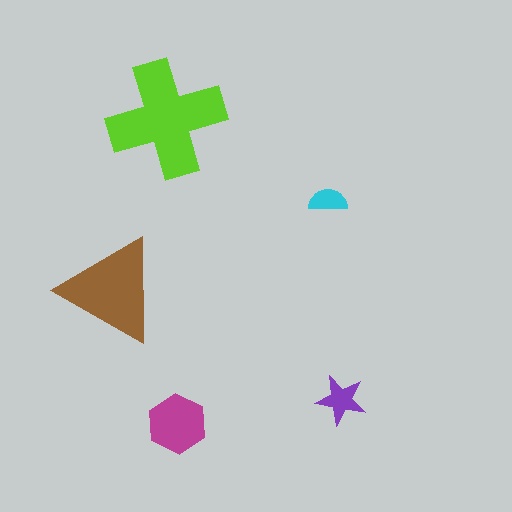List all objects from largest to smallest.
The lime cross, the brown triangle, the magenta hexagon, the purple star, the cyan semicircle.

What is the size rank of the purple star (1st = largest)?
4th.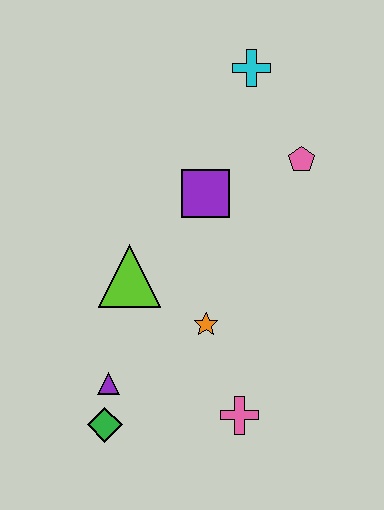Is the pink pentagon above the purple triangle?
Yes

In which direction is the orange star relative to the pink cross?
The orange star is above the pink cross.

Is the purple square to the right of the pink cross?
No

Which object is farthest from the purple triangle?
The cyan cross is farthest from the purple triangle.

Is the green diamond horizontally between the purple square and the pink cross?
No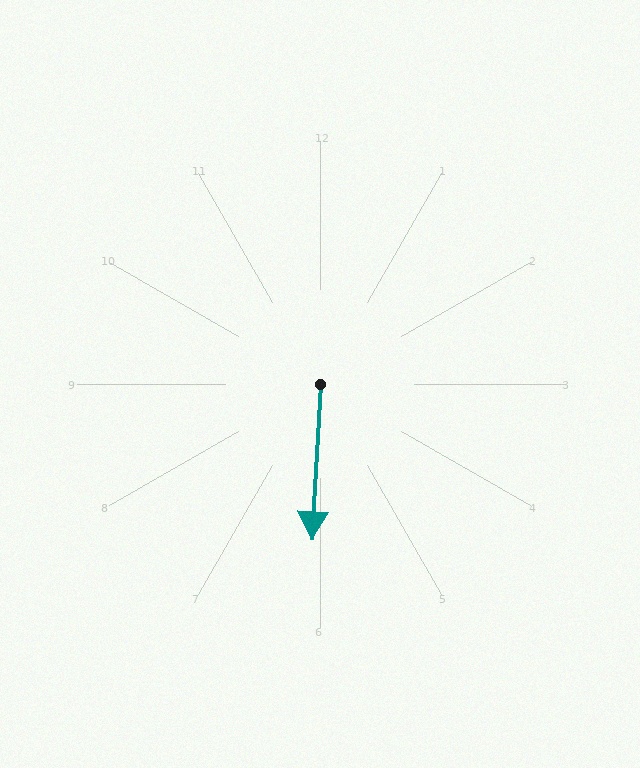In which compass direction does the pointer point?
South.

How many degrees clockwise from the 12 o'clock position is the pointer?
Approximately 183 degrees.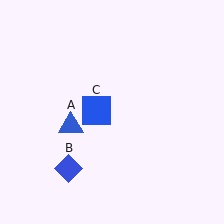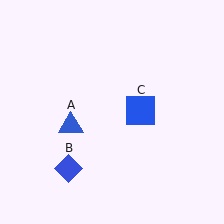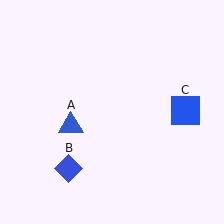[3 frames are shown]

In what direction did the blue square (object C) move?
The blue square (object C) moved right.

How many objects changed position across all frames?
1 object changed position: blue square (object C).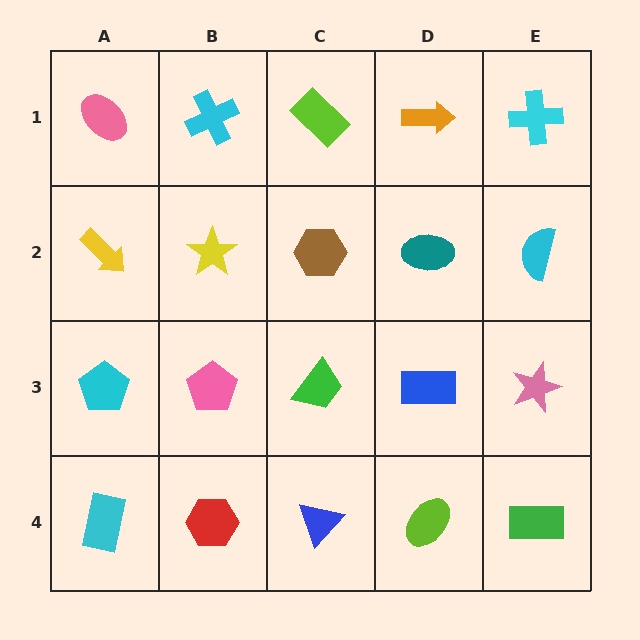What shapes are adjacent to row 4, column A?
A cyan pentagon (row 3, column A), a red hexagon (row 4, column B).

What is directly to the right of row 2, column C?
A teal ellipse.